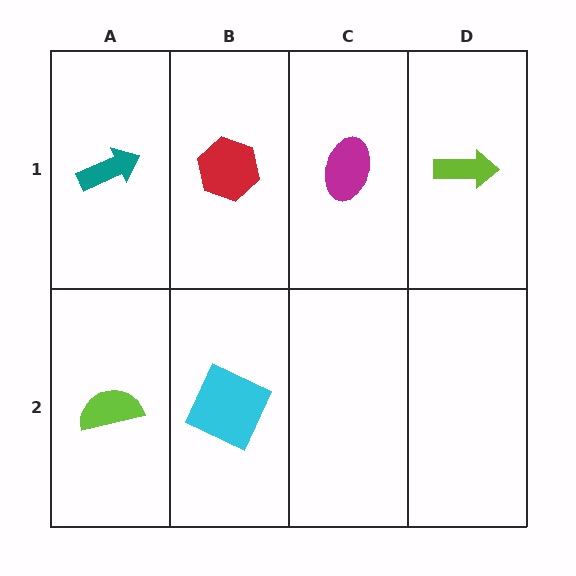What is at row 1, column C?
A magenta ellipse.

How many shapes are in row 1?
4 shapes.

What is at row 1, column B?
A red hexagon.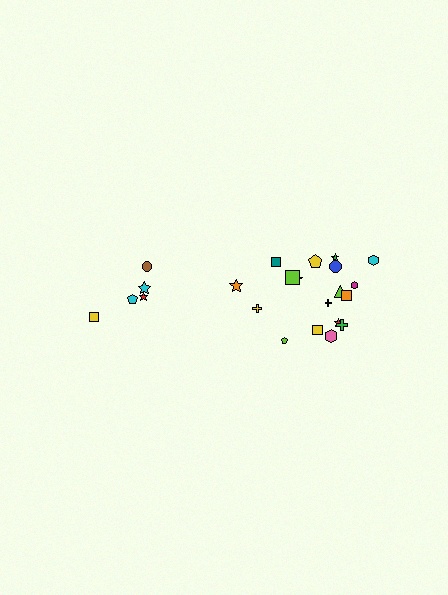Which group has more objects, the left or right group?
The right group.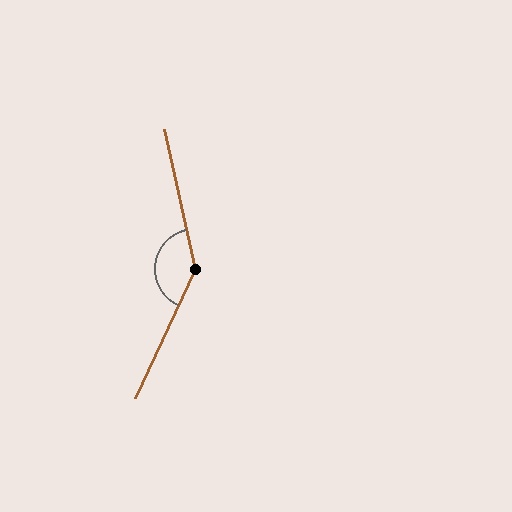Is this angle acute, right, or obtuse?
It is obtuse.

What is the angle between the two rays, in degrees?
Approximately 142 degrees.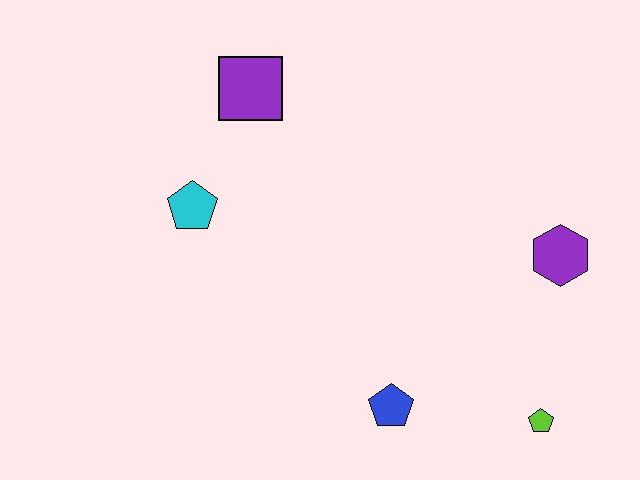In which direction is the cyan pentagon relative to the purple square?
The cyan pentagon is below the purple square.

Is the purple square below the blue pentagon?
No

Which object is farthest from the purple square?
The lime pentagon is farthest from the purple square.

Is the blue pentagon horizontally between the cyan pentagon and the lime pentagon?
Yes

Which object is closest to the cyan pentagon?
The purple square is closest to the cyan pentagon.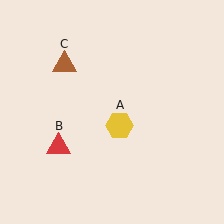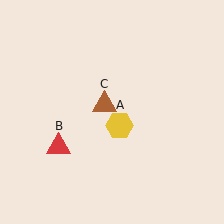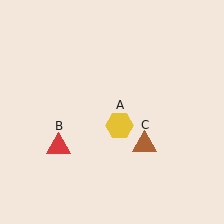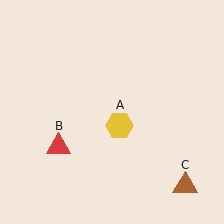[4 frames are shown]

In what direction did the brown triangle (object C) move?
The brown triangle (object C) moved down and to the right.